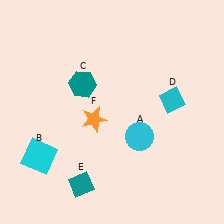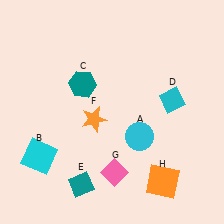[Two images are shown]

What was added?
A pink diamond (G), an orange square (H) were added in Image 2.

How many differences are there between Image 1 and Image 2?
There are 2 differences between the two images.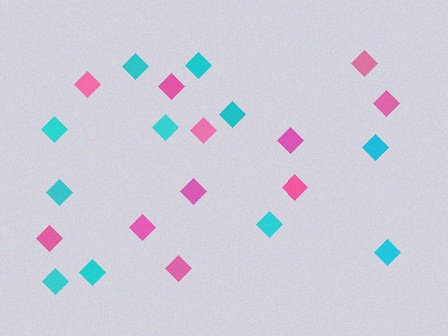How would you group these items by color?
There are 2 groups: one group of pink diamonds (11) and one group of cyan diamonds (11).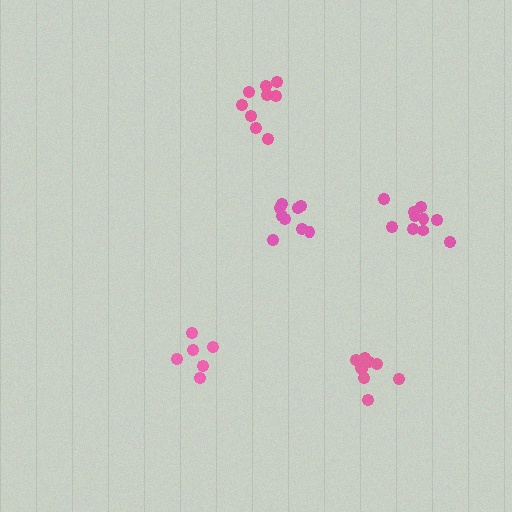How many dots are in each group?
Group 1: 9 dots, Group 2: 6 dots, Group 3: 9 dots, Group 4: 9 dots, Group 5: 10 dots (43 total).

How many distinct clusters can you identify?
There are 5 distinct clusters.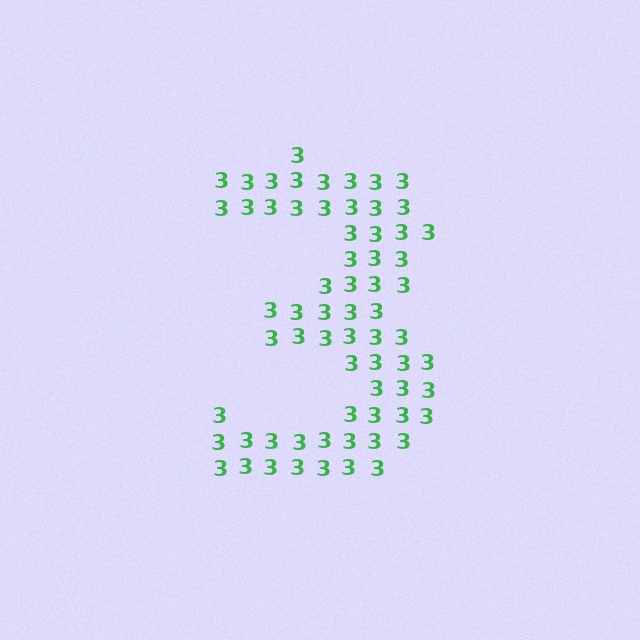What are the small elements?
The small elements are digit 3's.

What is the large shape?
The large shape is the digit 3.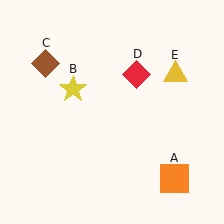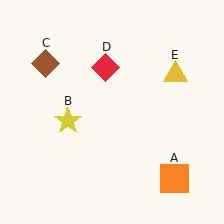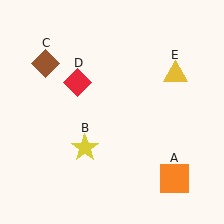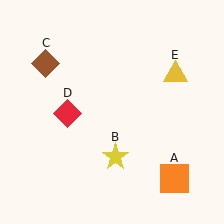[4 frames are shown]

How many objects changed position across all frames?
2 objects changed position: yellow star (object B), red diamond (object D).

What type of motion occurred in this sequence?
The yellow star (object B), red diamond (object D) rotated counterclockwise around the center of the scene.